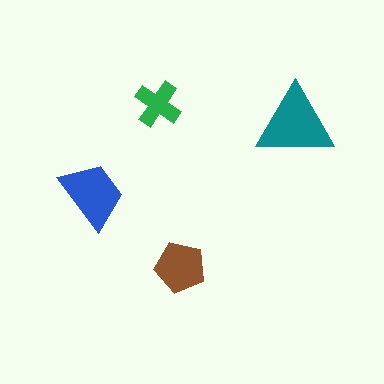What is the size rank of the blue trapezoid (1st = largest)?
2nd.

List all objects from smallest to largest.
The green cross, the brown pentagon, the blue trapezoid, the teal triangle.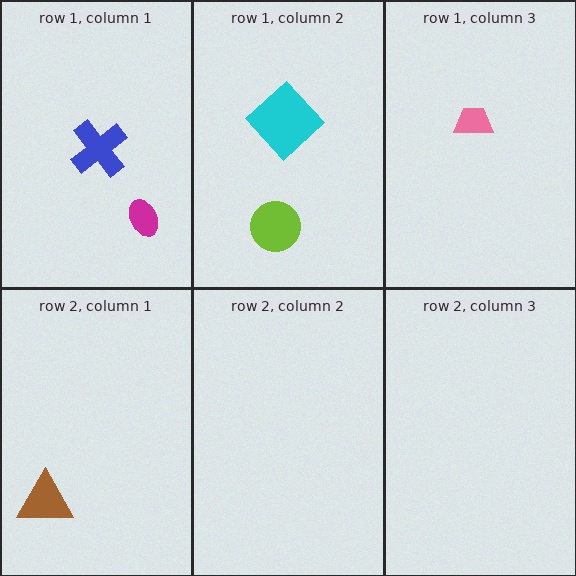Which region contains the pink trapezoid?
The row 1, column 3 region.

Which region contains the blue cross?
The row 1, column 1 region.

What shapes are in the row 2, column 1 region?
The brown triangle.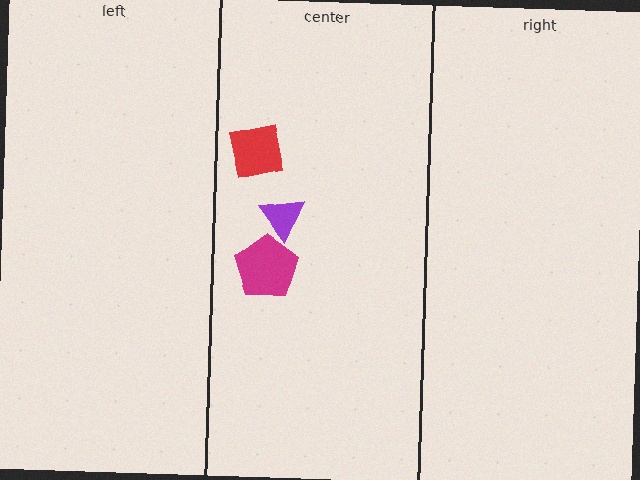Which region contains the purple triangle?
The center region.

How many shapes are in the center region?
3.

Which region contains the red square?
The center region.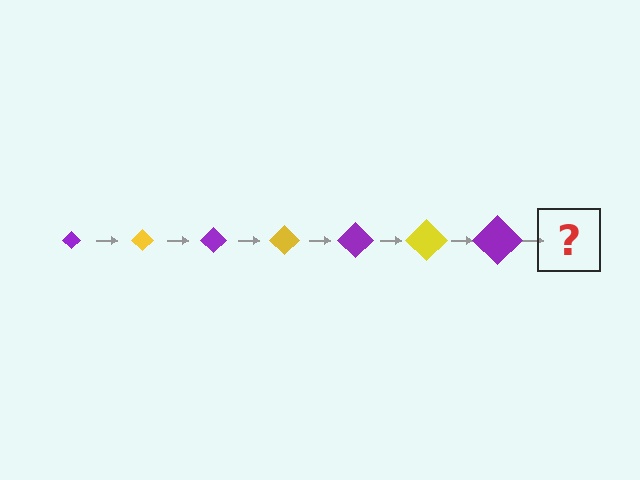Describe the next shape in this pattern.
It should be a yellow diamond, larger than the previous one.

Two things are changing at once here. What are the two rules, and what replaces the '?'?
The two rules are that the diamond grows larger each step and the color cycles through purple and yellow. The '?' should be a yellow diamond, larger than the previous one.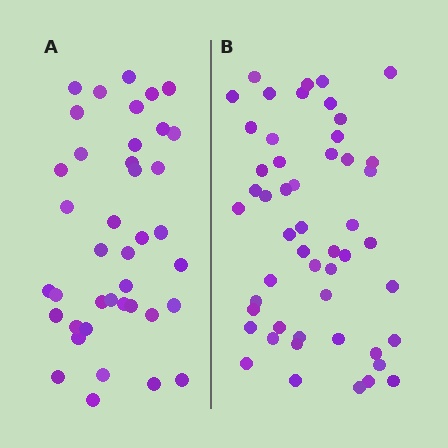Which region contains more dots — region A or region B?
Region B (the right region) has more dots.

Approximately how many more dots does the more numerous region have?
Region B has roughly 12 or so more dots than region A.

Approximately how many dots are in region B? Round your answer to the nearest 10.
About 50 dots. (The exact count is 51, which rounds to 50.)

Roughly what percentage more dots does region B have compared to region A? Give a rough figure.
About 30% more.